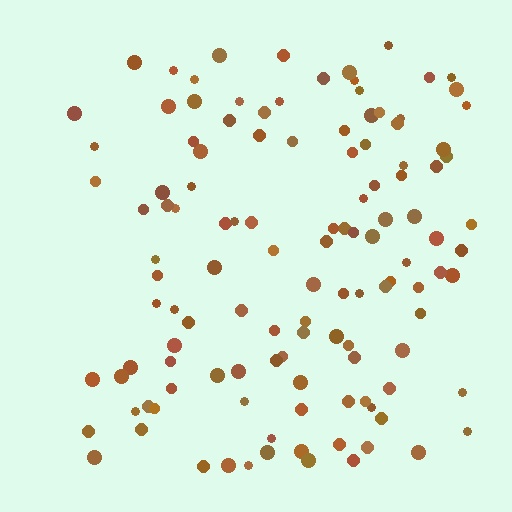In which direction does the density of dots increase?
From left to right, with the right side densest.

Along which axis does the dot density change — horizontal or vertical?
Horizontal.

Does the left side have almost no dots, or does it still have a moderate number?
Still a moderate number, just noticeably fewer than the right.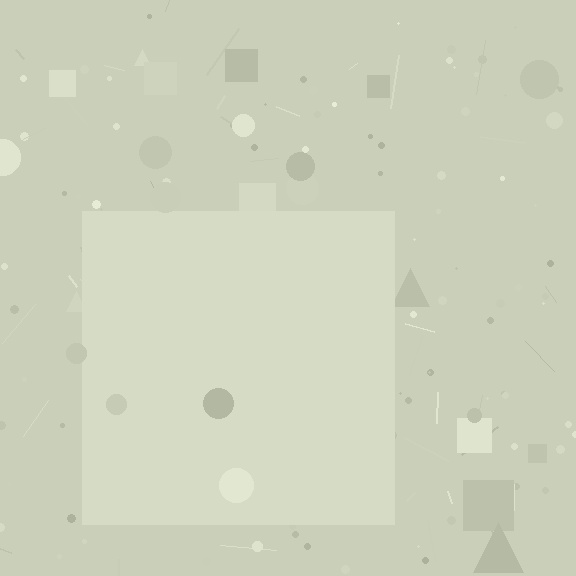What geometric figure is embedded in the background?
A square is embedded in the background.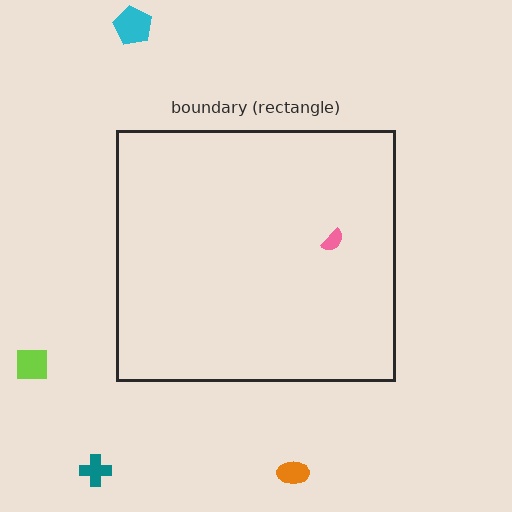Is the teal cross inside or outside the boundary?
Outside.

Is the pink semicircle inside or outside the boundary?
Inside.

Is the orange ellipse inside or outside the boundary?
Outside.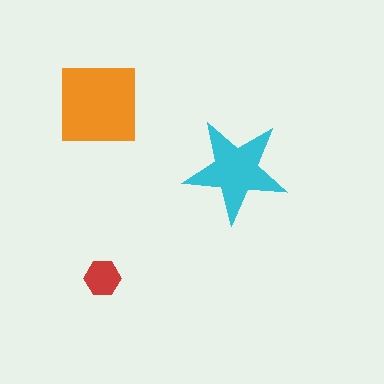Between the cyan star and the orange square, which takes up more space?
The orange square.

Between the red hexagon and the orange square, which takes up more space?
The orange square.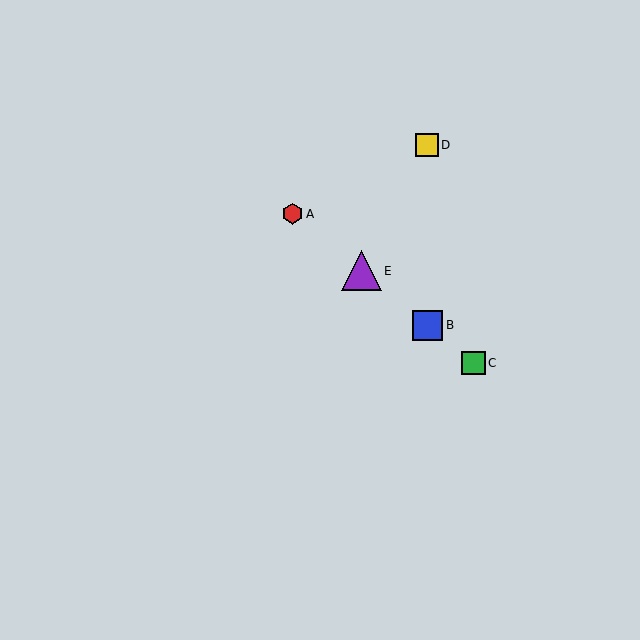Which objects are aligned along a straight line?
Objects A, B, C, E are aligned along a straight line.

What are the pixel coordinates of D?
Object D is at (427, 145).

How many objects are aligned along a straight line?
4 objects (A, B, C, E) are aligned along a straight line.